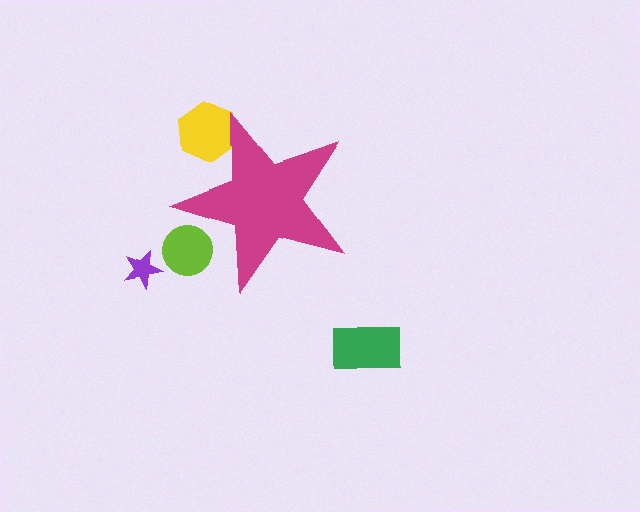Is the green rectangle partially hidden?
No, the green rectangle is fully visible.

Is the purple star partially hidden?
No, the purple star is fully visible.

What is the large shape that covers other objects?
A magenta star.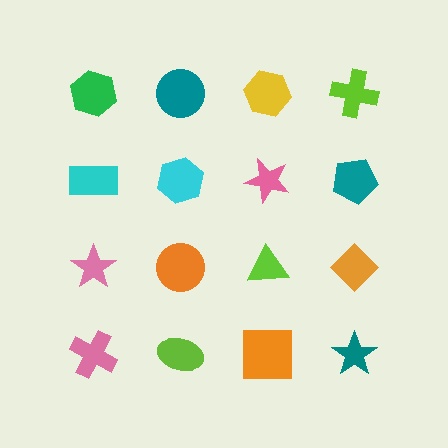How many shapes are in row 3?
4 shapes.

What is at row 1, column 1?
A green hexagon.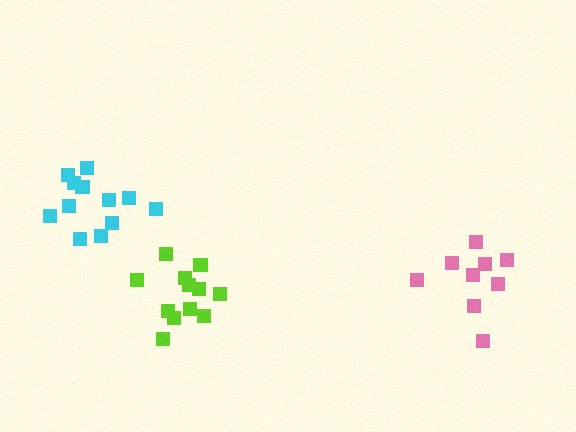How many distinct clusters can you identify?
There are 3 distinct clusters.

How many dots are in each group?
Group 1: 13 dots, Group 2: 9 dots, Group 3: 13 dots (35 total).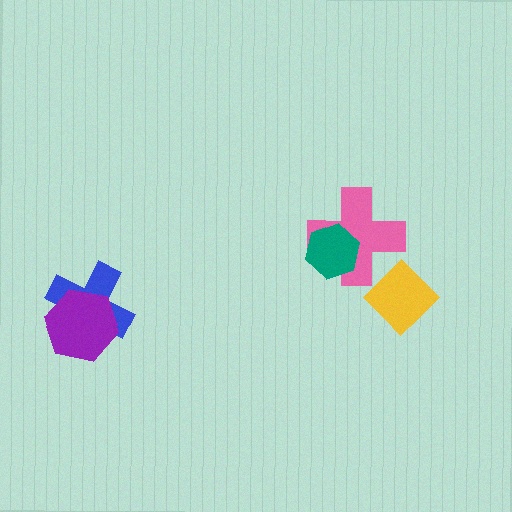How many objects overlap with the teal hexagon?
1 object overlaps with the teal hexagon.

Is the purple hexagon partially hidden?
No, no other shape covers it.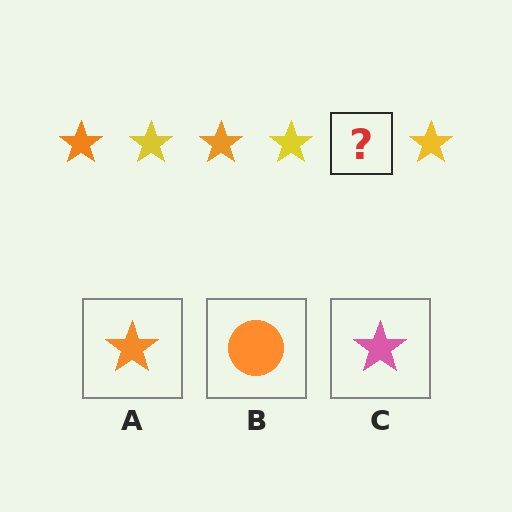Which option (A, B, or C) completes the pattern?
A.